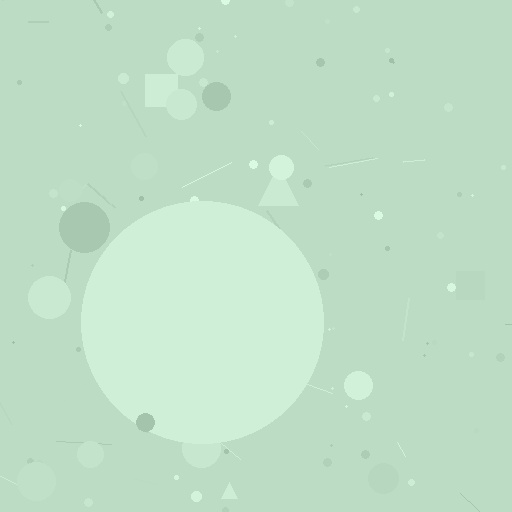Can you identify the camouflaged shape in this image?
The camouflaged shape is a circle.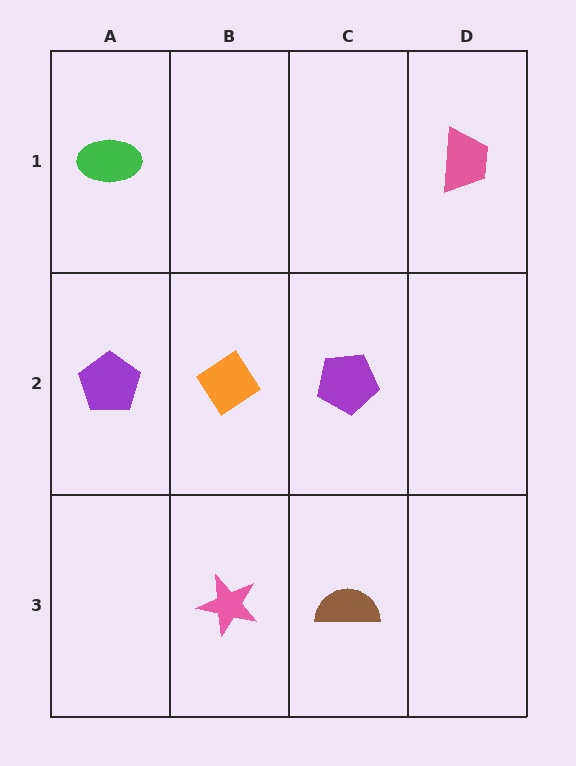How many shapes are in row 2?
3 shapes.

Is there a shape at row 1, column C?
No, that cell is empty.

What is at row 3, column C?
A brown semicircle.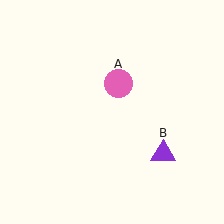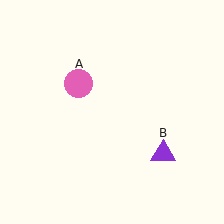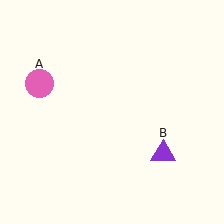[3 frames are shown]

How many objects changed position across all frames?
1 object changed position: pink circle (object A).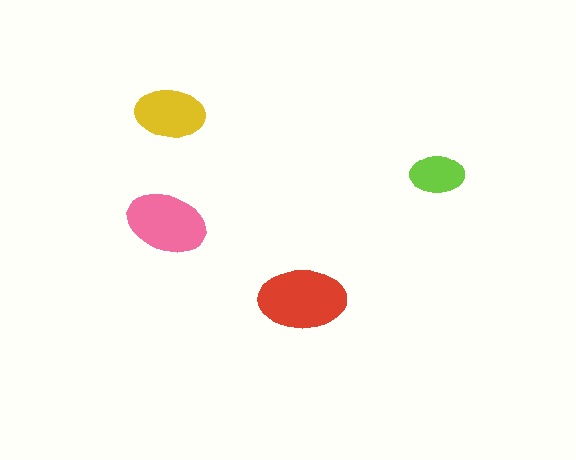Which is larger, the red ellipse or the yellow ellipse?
The red one.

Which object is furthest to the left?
The pink ellipse is leftmost.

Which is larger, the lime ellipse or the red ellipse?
The red one.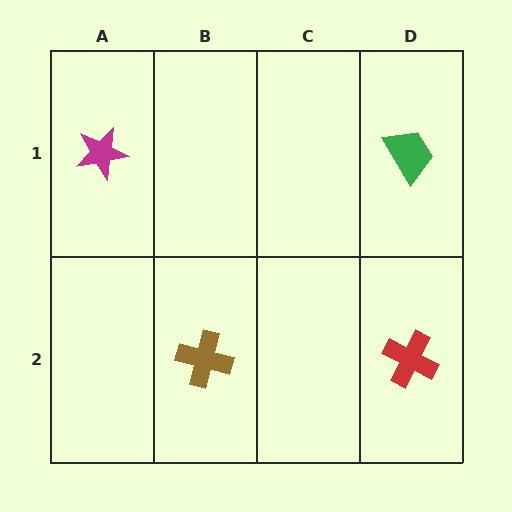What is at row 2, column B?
A brown cross.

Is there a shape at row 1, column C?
No, that cell is empty.